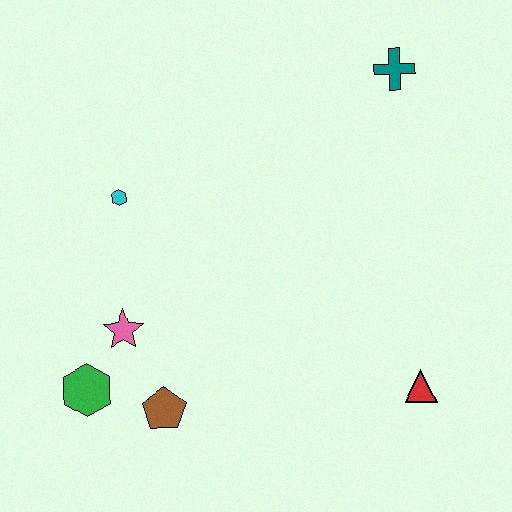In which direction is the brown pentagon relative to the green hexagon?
The brown pentagon is to the right of the green hexagon.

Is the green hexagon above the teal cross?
No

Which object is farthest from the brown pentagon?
The teal cross is farthest from the brown pentagon.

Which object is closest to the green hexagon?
The pink star is closest to the green hexagon.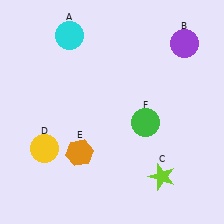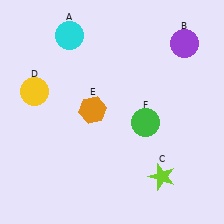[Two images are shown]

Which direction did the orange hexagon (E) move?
The orange hexagon (E) moved up.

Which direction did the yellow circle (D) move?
The yellow circle (D) moved up.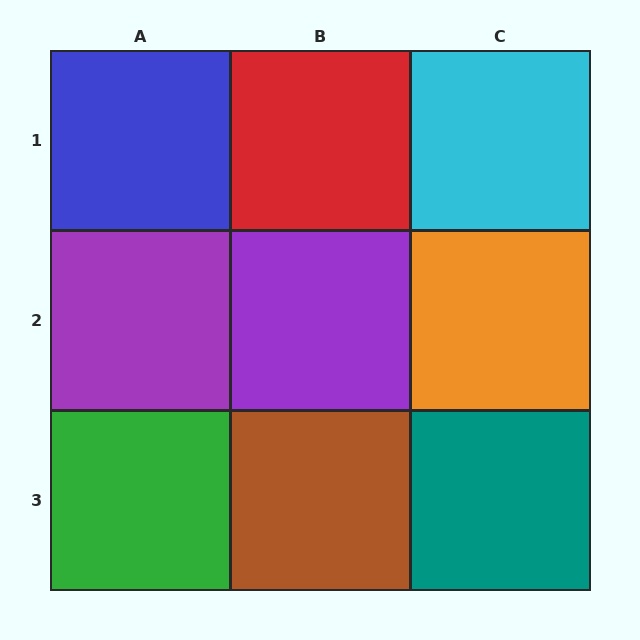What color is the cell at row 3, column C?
Teal.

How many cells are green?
1 cell is green.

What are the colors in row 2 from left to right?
Purple, purple, orange.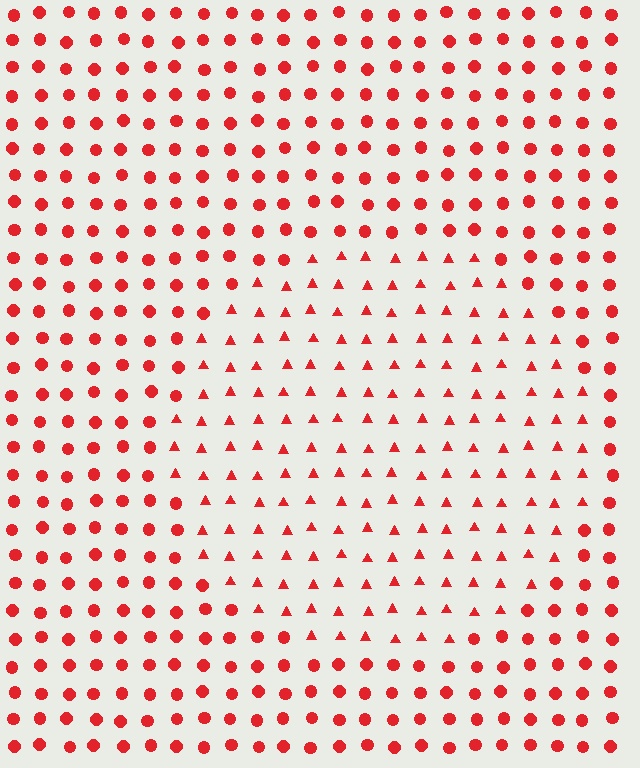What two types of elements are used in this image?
The image uses triangles inside the circle region and circles outside it.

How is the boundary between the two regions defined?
The boundary is defined by a change in element shape: triangles inside vs. circles outside. All elements share the same color and spacing.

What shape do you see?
I see a circle.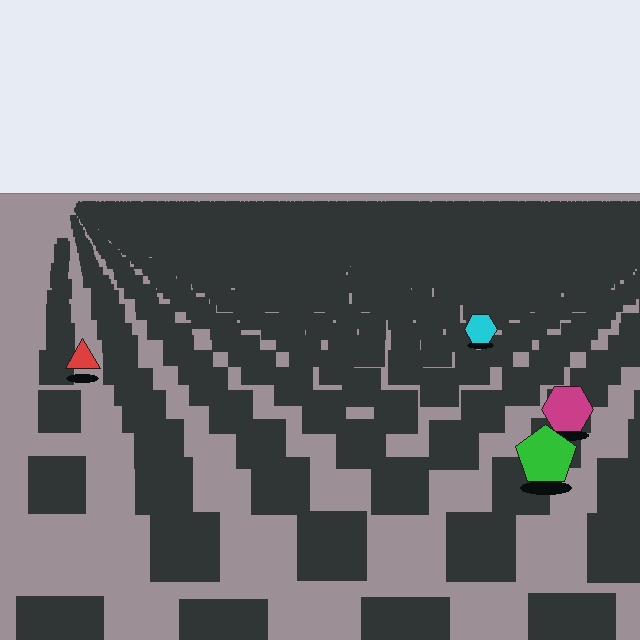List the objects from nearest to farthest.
From nearest to farthest: the green pentagon, the magenta hexagon, the red triangle, the cyan hexagon.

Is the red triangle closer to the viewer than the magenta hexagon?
No. The magenta hexagon is closer — you can tell from the texture gradient: the ground texture is coarser near it.